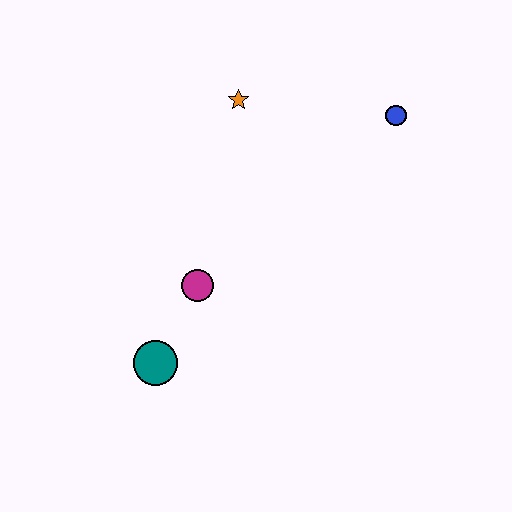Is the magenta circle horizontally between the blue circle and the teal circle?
Yes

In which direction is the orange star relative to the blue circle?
The orange star is to the left of the blue circle.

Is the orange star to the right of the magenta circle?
Yes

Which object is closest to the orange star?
The blue circle is closest to the orange star.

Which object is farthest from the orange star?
The teal circle is farthest from the orange star.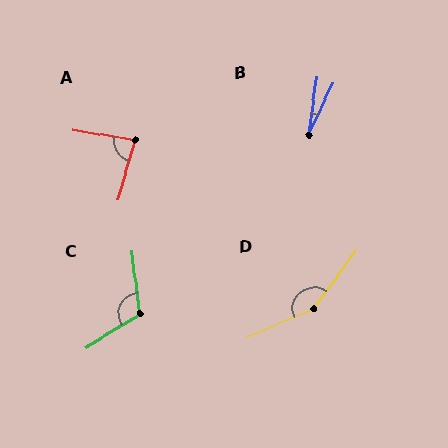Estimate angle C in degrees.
Approximately 115 degrees.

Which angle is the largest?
D, at approximately 150 degrees.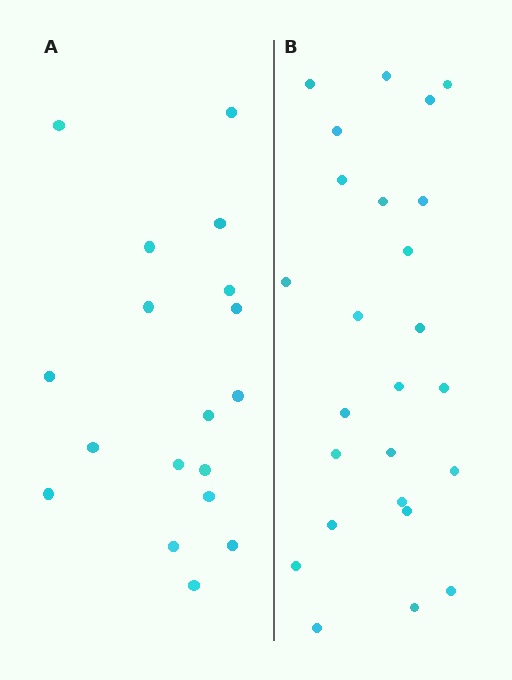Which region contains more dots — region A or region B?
Region B (the right region) has more dots.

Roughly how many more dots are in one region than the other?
Region B has roughly 8 or so more dots than region A.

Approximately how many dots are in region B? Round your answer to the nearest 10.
About 20 dots. (The exact count is 25, which rounds to 20.)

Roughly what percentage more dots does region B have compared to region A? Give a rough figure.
About 40% more.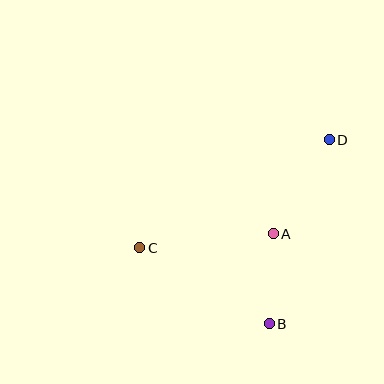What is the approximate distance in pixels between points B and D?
The distance between B and D is approximately 193 pixels.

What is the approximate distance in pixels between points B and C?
The distance between B and C is approximately 150 pixels.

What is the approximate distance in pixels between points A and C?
The distance between A and C is approximately 134 pixels.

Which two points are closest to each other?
Points A and B are closest to each other.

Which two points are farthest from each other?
Points C and D are farthest from each other.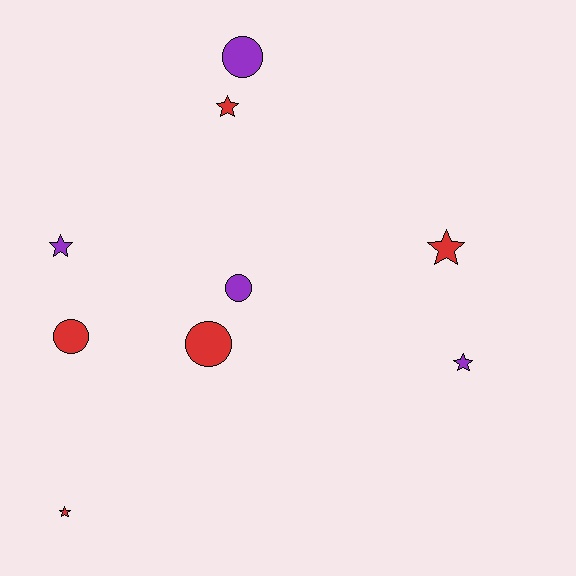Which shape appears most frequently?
Star, with 5 objects.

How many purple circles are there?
There are 2 purple circles.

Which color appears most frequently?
Red, with 5 objects.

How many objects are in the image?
There are 9 objects.